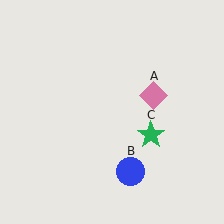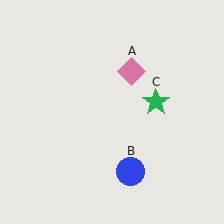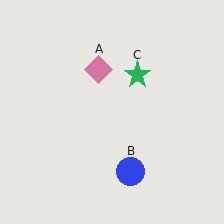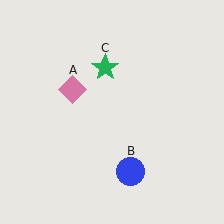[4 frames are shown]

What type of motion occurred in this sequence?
The pink diamond (object A), green star (object C) rotated counterclockwise around the center of the scene.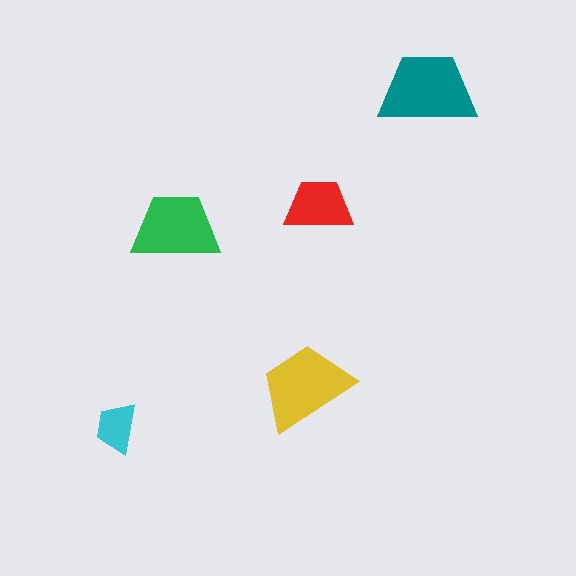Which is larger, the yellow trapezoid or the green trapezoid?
The yellow one.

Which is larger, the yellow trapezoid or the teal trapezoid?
The teal one.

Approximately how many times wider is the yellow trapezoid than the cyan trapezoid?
About 2 times wider.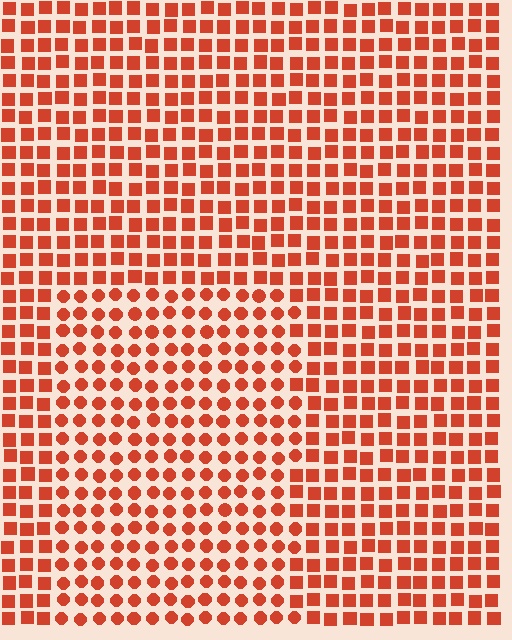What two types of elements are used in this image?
The image uses circles inside the rectangle region and squares outside it.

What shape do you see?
I see a rectangle.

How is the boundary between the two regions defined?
The boundary is defined by a change in element shape: circles inside vs. squares outside. All elements share the same color and spacing.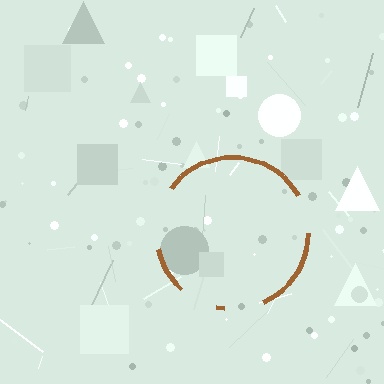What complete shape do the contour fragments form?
The contour fragments form a circle.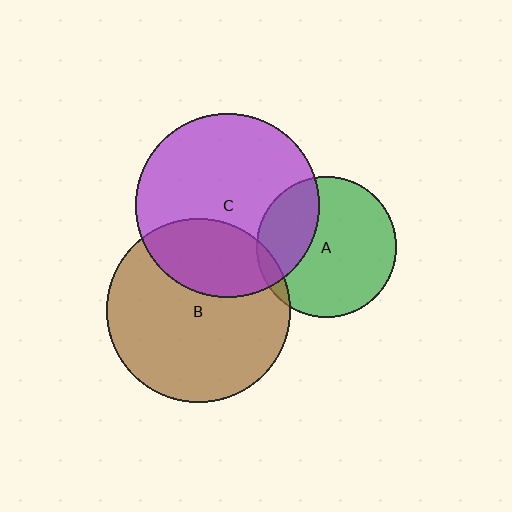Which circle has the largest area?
Circle C (purple).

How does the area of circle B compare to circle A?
Approximately 1.7 times.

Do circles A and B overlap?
Yes.